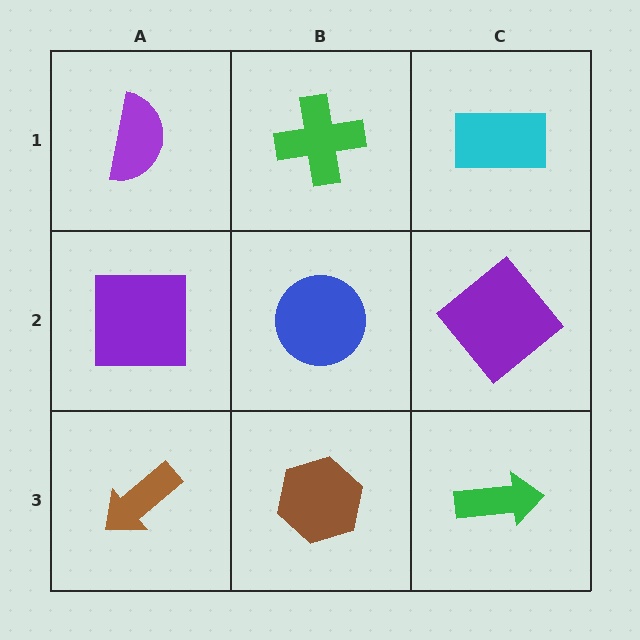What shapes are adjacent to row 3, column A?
A purple square (row 2, column A), a brown hexagon (row 3, column B).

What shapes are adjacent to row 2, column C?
A cyan rectangle (row 1, column C), a green arrow (row 3, column C), a blue circle (row 2, column B).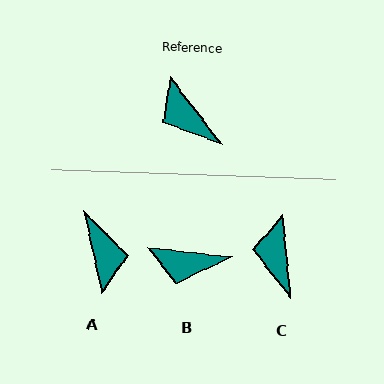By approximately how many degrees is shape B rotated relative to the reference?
Approximately 46 degrees counter-clockwise.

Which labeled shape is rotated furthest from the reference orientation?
A, about 155 degrees away.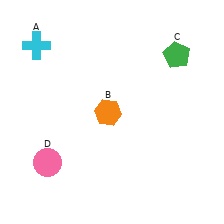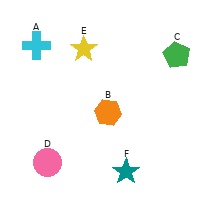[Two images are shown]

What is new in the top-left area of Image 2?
A yellow star (E) was added in the top-left area of Image 2.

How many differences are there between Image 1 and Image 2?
There are 2 differences between the two images.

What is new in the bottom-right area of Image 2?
A teal star (F) was added in the bottom-right area of Image 2.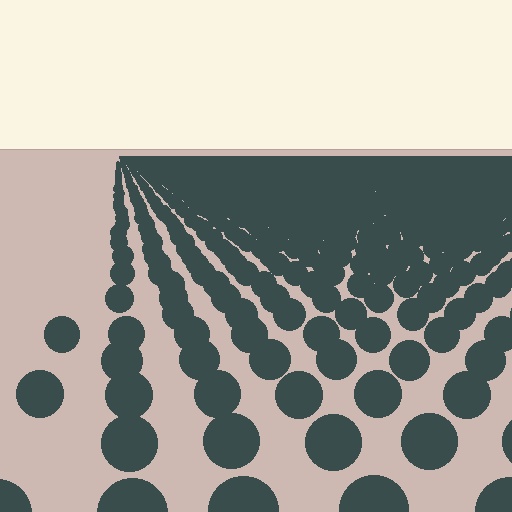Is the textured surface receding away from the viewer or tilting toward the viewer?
The surface is receding away from the viewer. Texture elements get smaller and denser toward the top.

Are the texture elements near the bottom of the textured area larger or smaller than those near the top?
Larger. Near the bottom, elements are closer to the viewer and appear at a bigger on-screen size.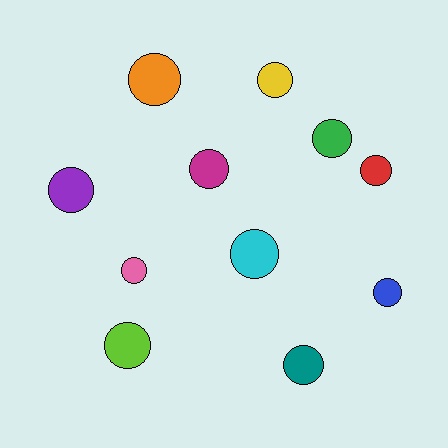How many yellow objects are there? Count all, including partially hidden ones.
There is 1 yellow object.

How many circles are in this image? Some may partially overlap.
There are 11 circles.